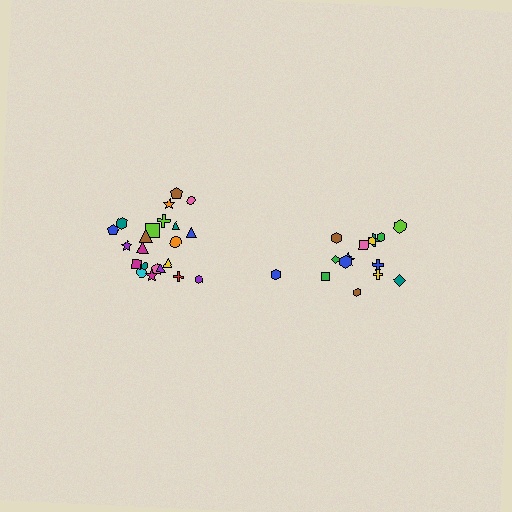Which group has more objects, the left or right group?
The left group.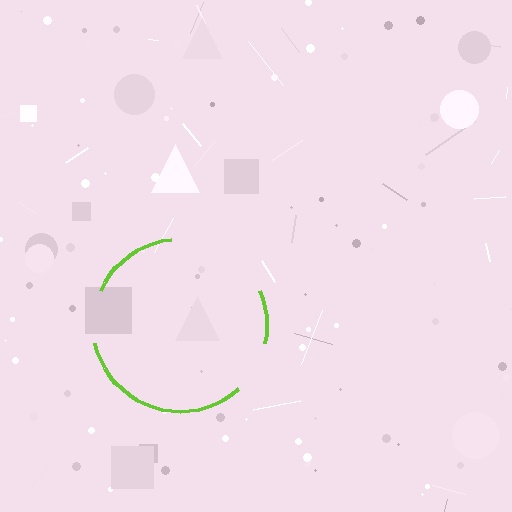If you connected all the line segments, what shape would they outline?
They would outline a circle.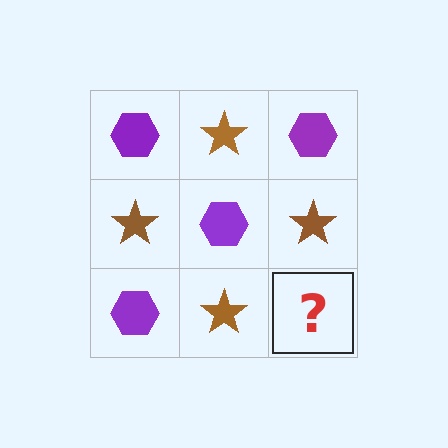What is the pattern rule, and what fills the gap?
The rule is that it alternates purple hexagon and brown star in a checkerboard pattern. The gap should be filled with a purple hexagon.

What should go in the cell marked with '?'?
The missing cell should contain a purple hexagon.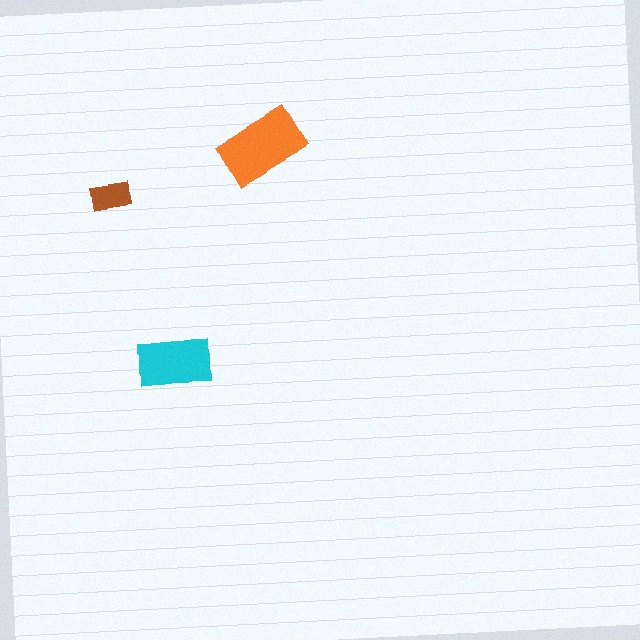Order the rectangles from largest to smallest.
the orange one, the cyan one, the brown one.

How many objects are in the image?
There are 3 objects in the image.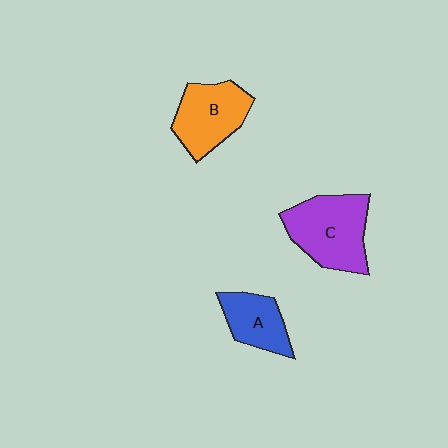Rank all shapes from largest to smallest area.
From largest to smallest: C (purple), B (orange), A (blue).